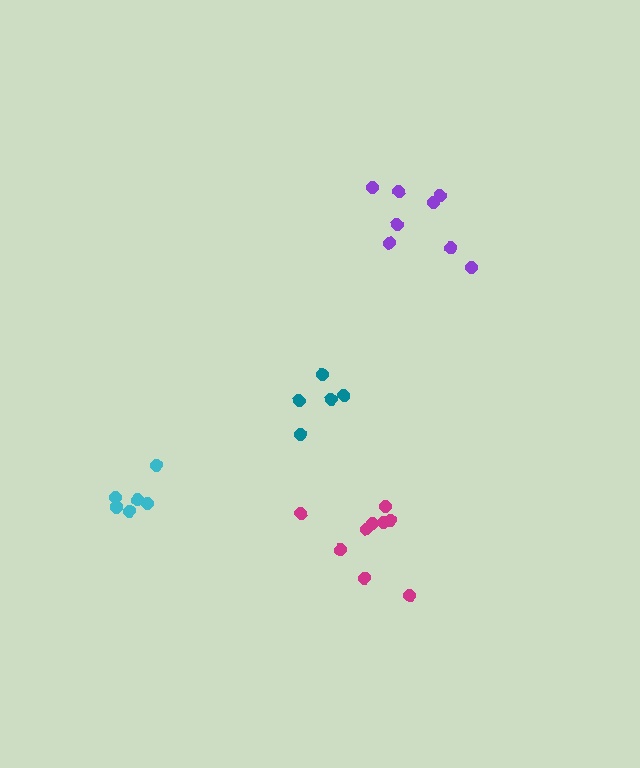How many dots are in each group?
Group 1: 9 dots, Group 2: 5 dots, Group 3: 8 dots, Group 4: 6 dots (28 total).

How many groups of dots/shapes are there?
There are 4 groups.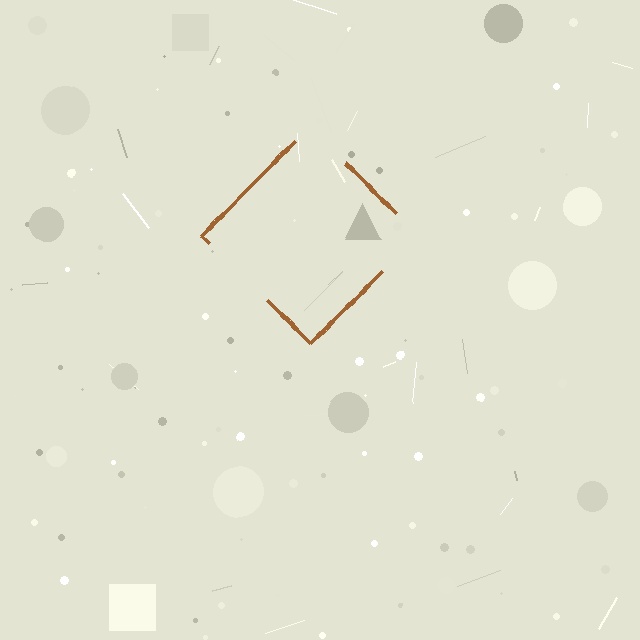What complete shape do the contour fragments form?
The contour fragments form a diamond.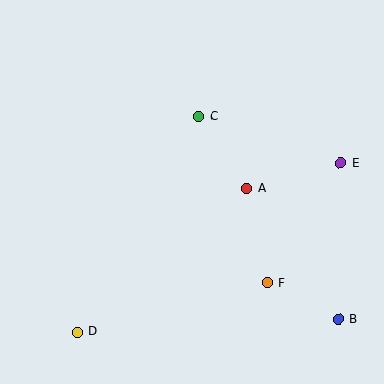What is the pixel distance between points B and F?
The distance between B and F is 80 pixels.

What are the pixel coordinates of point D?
Point D is at (78, 332).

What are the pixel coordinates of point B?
Point B is at (338, 319).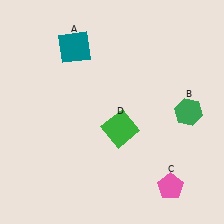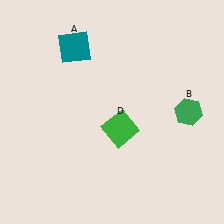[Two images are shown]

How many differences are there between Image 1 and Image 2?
There is 1 difference between the two images.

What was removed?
The pink pentagon (C) was removed in Image 2.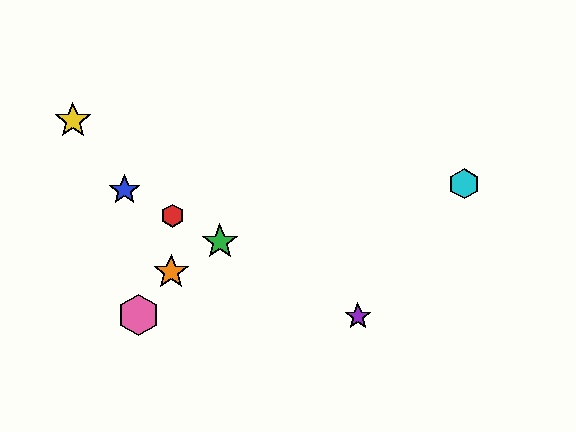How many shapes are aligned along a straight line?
4 shapes (the red hexagon, the blue star, the green star, the purple star) are aligned along a straight line.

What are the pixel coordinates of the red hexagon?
The red hexagon is at (172, 216).